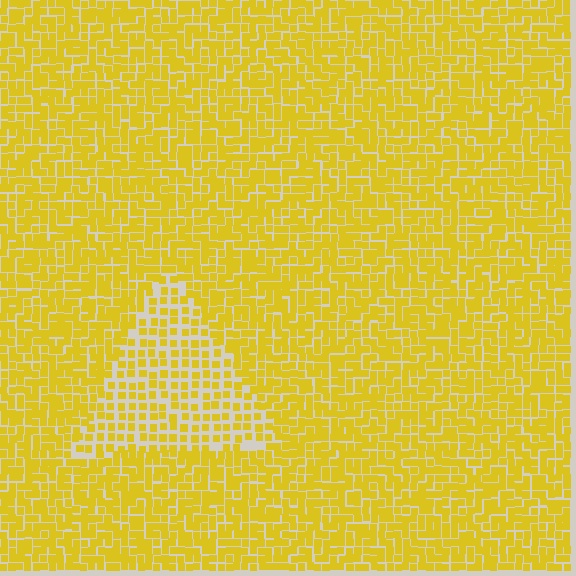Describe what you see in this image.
The image contains small yellow elements arranged at two different densities. A triangle-shaped region is visible where the elements are less densely packed than the surrounding area.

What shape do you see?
I see a triangle.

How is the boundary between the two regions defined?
The boundary is defined by a change in element density (approximately 1.7x ratio). All elements are the same color, size, and shape.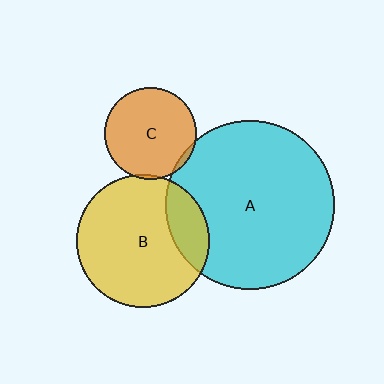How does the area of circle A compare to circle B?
Approximately 1.6 times.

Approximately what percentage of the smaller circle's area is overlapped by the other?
Approximately 5%.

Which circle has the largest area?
Circle A (cyan).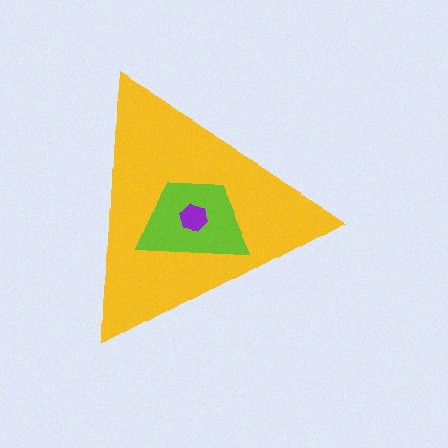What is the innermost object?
The purple hexagon.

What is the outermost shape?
The yellow triangle.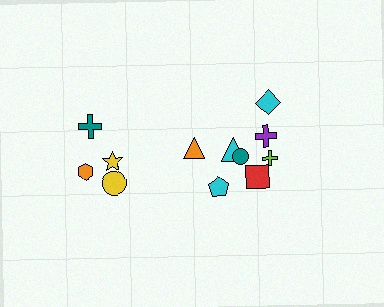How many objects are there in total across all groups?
There are 12 objects.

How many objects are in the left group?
There are 4 objects.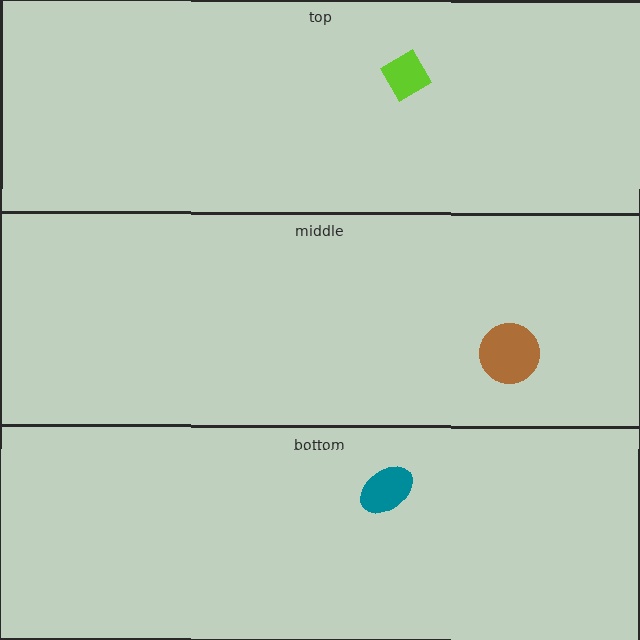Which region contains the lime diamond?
The top region.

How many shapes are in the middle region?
1.